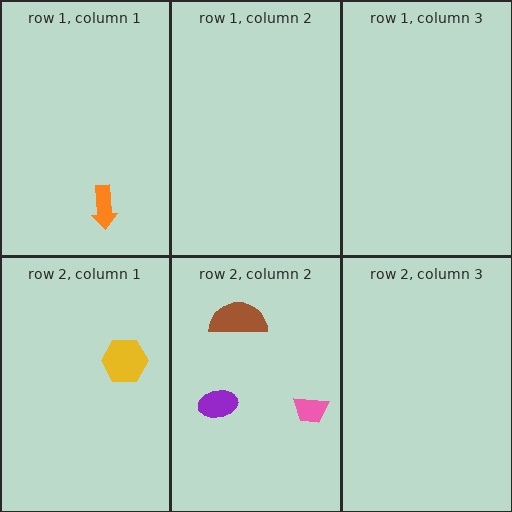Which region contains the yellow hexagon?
The row 2, column 1 region.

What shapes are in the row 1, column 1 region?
The orange arrow.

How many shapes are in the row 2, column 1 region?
1.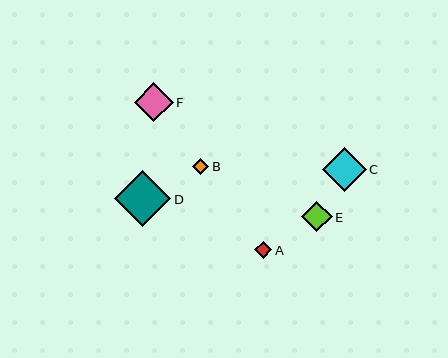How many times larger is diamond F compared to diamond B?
Diamond F is approximately 2.4 times the size of diamond B.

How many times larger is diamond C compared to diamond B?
Diamond C is approximately 2.7 times the size of diamond B.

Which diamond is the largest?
Diamond D is the largest with a size of approximately 56 pixels.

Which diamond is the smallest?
Diamond B is the smallest with a size of approximately 16 pixels.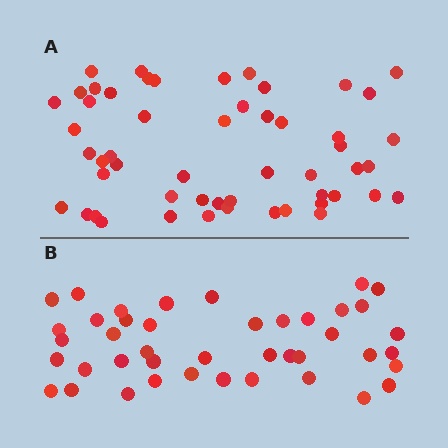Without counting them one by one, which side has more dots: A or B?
Region A (the top region) has more dots.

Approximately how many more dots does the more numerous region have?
Region A has roughly 12 or so more dots than region B.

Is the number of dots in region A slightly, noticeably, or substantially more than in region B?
Region A has noticeably more, but not dramatically so. The ratio is roughly 1.3 to 1.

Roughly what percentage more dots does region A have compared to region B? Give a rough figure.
About 25% more.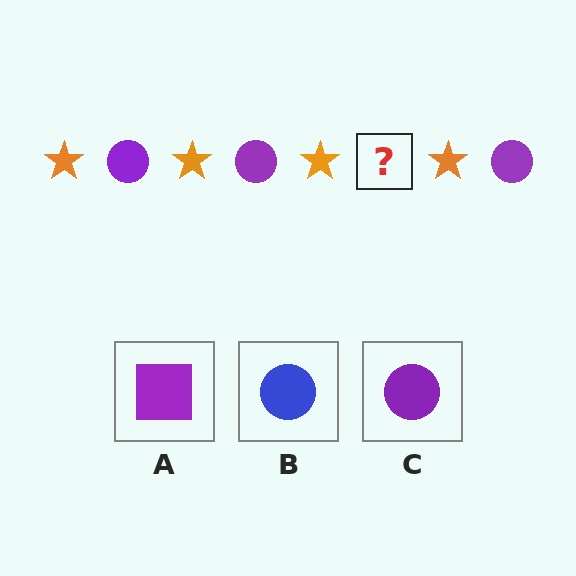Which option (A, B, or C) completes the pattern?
C.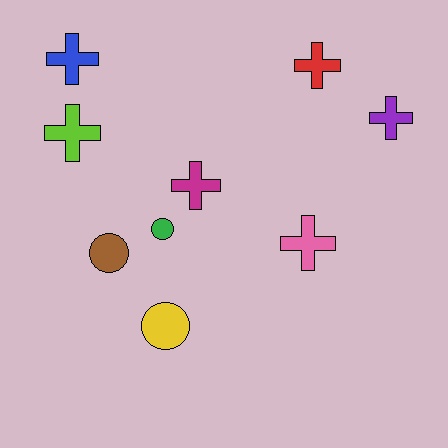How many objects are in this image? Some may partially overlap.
There are 9 objects.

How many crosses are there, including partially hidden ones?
There are 6 crosses.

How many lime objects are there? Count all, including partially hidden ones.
There is 1 lime object.